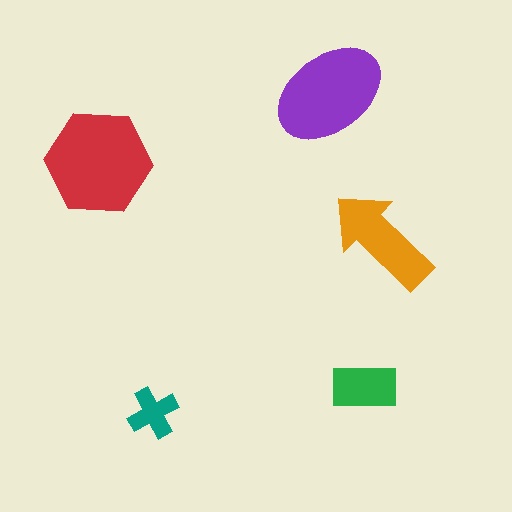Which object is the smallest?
The teal cross.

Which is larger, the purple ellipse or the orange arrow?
The purple ellipse.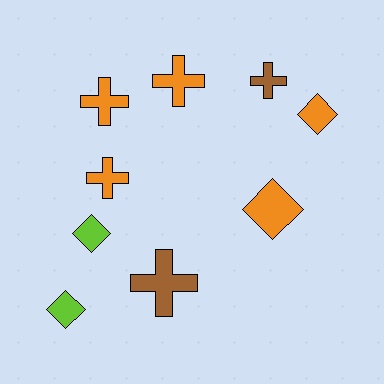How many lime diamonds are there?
There are 2 lime diamonds.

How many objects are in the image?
There are 9 objects.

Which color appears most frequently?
Orange, with 5 objects.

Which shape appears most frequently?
Cross, with 5 objects.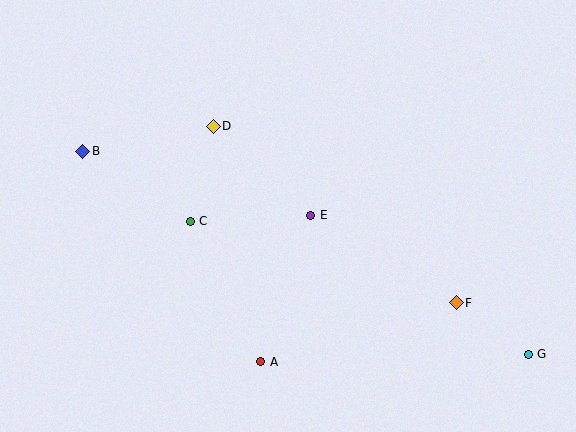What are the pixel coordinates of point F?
Point F is at (456, 303).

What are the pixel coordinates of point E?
Point E is at (311, 215).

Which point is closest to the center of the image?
Point E at (311, 215) is closest to the center.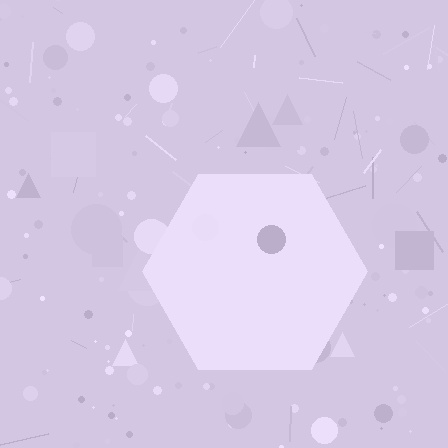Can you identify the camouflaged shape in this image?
The camouflaged shape is a hexagon.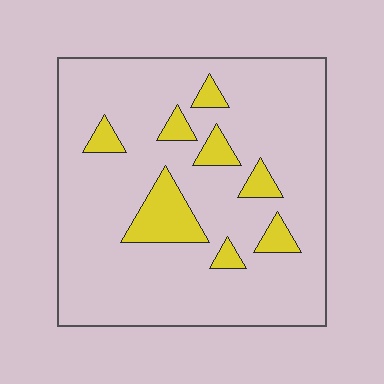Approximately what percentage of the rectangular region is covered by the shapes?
Approximately 15%.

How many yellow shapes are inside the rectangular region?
8.